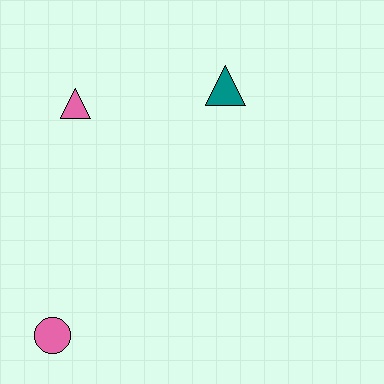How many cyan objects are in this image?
There are no cyan objects.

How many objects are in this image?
There are 3 objects.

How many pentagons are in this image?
There are no pentagons.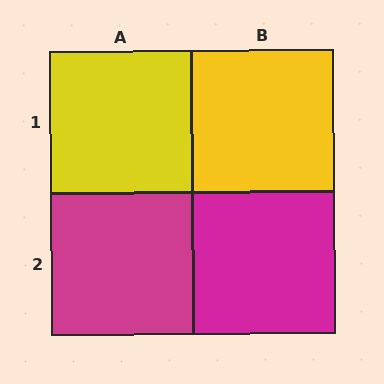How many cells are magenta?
2 cells are magenta.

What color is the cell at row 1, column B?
Yellow.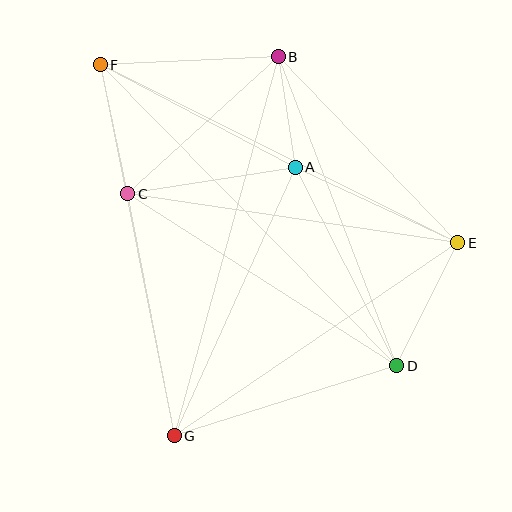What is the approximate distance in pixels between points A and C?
The distance between A and C is approximately 170 pixels.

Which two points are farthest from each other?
Points D and F are farthest from each other.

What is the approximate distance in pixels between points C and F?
The distance between C and F is approximately 132 pixels.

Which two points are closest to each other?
Points A and B are closest to each other.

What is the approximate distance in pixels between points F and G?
The distance between F and G is approximately 378 pixels.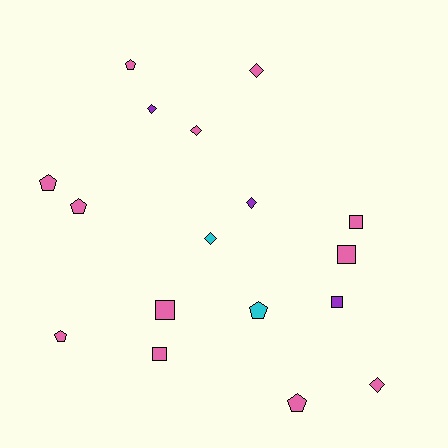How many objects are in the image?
There are 17 objects.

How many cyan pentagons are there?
There is 1 cyan pentagon.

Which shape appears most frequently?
Pentagon, with 6 objects.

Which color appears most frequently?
Pink, with 12 objects.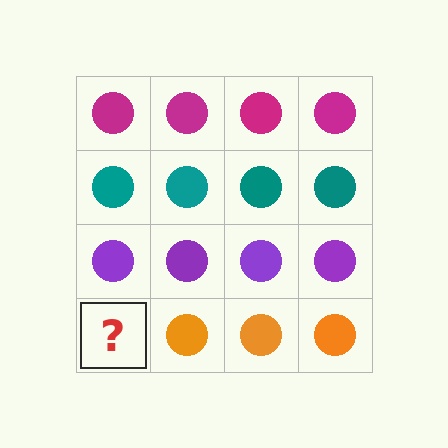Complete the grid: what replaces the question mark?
The question mark should be replaced with an orange circle.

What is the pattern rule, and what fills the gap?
The rule is that each row has a consistent color. The gap should be filled with an orange circle.